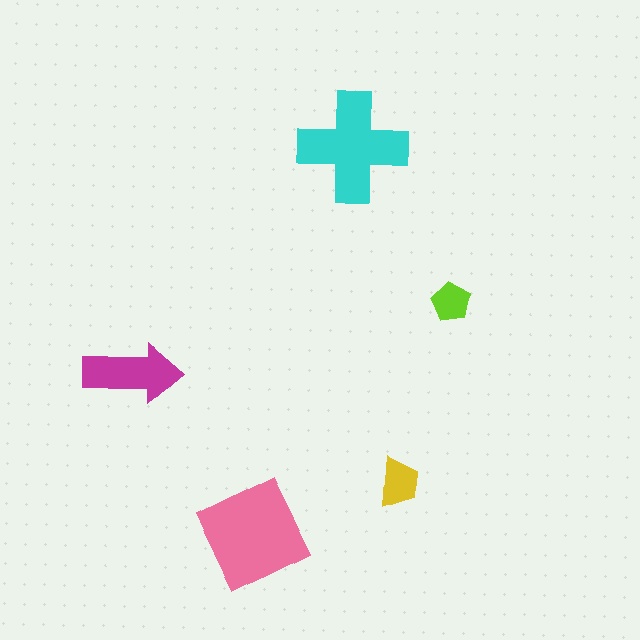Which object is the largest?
The pink square.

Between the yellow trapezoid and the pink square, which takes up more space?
The pink square.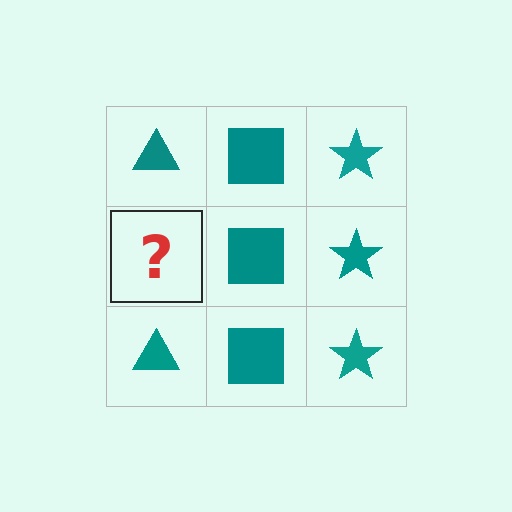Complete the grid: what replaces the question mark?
The question mark should be replaced with a teal triangle.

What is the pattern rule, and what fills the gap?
The rule is that each column has a consistent shape. The gap should be filled with a teal triangle.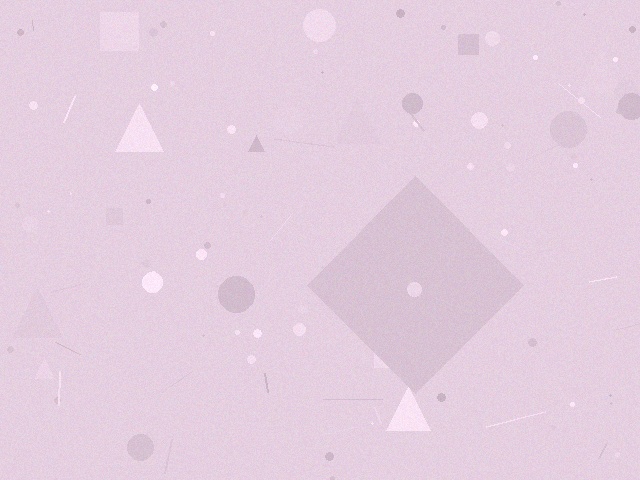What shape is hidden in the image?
A diamond is hidden in the image.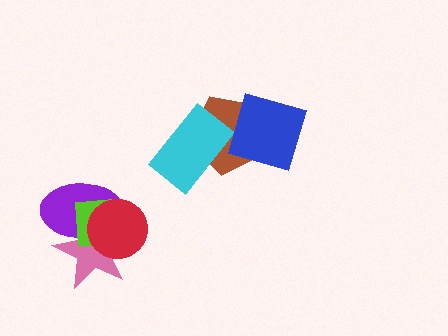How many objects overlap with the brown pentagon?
2 objects overlap with the brown pentagon.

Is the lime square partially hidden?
Yes, it is partially covered by another shape.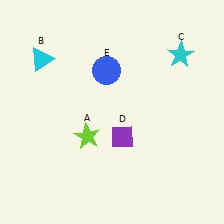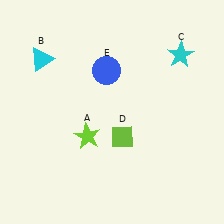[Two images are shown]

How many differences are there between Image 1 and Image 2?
There is 1 difference between the two images.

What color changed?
The diamond (D) changed from purple in Image 1 to lime in Image 2.